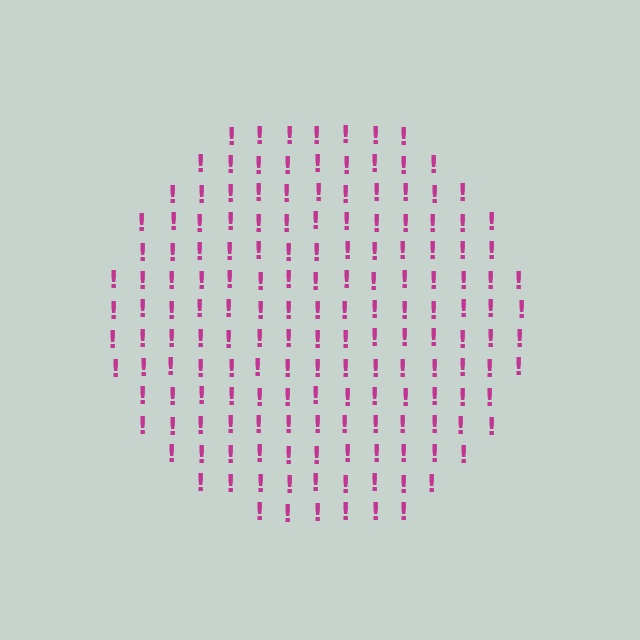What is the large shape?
The large shape is a circle.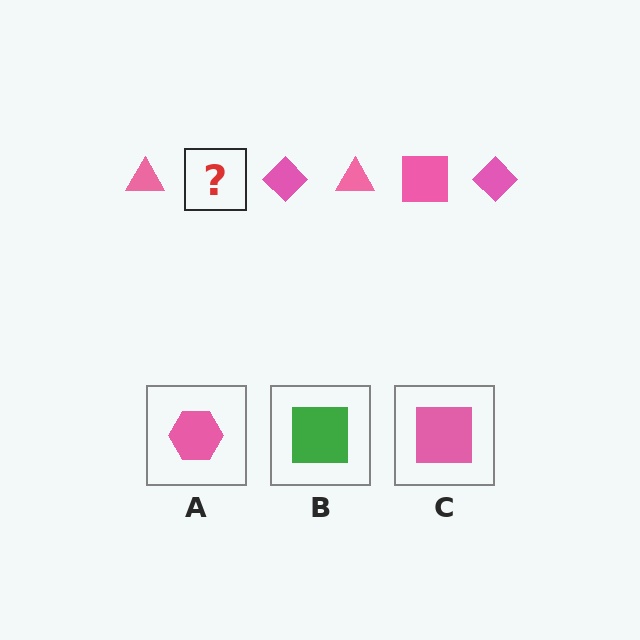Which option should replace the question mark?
Option C.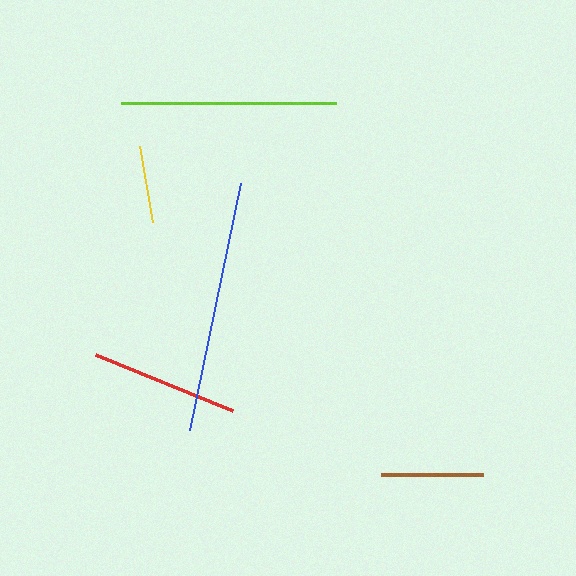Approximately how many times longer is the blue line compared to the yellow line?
The blue line is approximately 3.2 times the length of the yellow line.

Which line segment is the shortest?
The yellow line is the shortest at approximately 78 pixels.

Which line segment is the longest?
The blue line is the longest at approximately 252 pixels.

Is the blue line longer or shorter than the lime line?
The blue line is longer than the lime line.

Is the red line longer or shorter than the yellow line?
The red line is longer than the yellow line.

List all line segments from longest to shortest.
From longest to shortest: blue, lime, red, brown, yellow.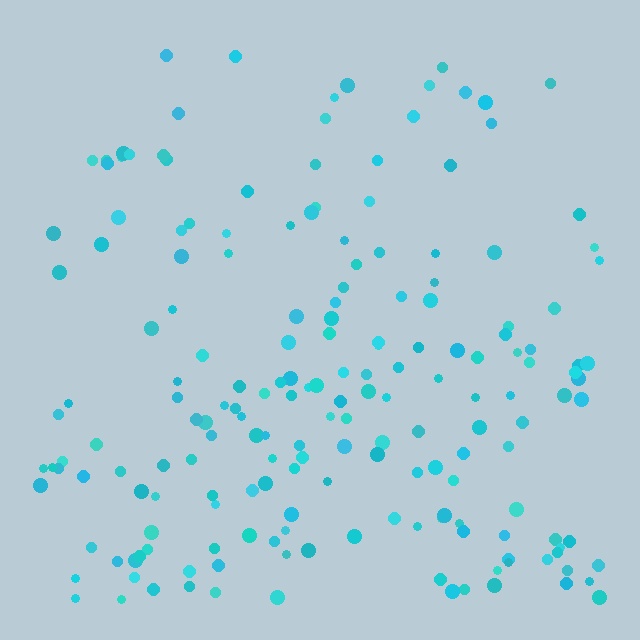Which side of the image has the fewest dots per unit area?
The top.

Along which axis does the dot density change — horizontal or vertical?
Vertical.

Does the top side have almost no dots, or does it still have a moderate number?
Still a moderate number, just noticeably fewer than the bottom.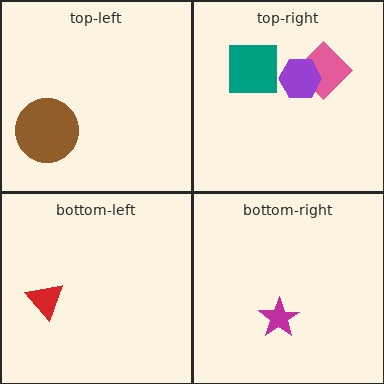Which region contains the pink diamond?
The top-right region.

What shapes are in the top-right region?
The pink diamond, the purple hexagon, the teal square.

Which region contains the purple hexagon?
The top-right region.